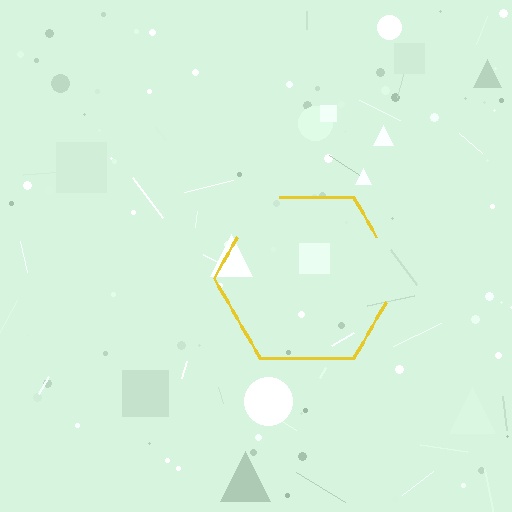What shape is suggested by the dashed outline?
The dashed outline suggests a hexagon.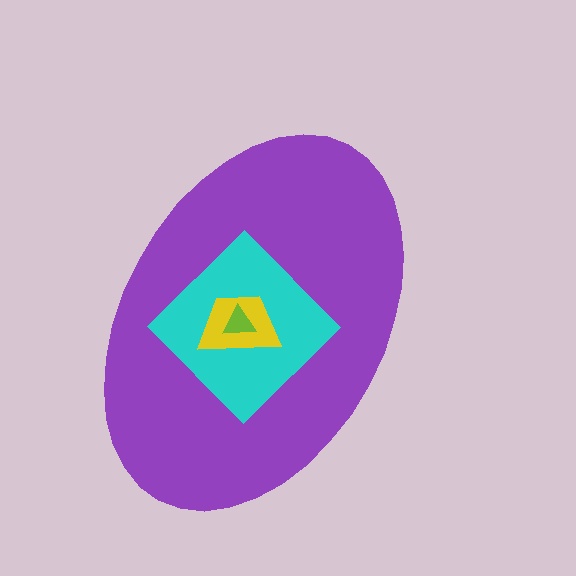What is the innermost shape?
The lime triangle.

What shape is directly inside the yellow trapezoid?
The lime triangle.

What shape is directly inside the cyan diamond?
The yellow trapezoid.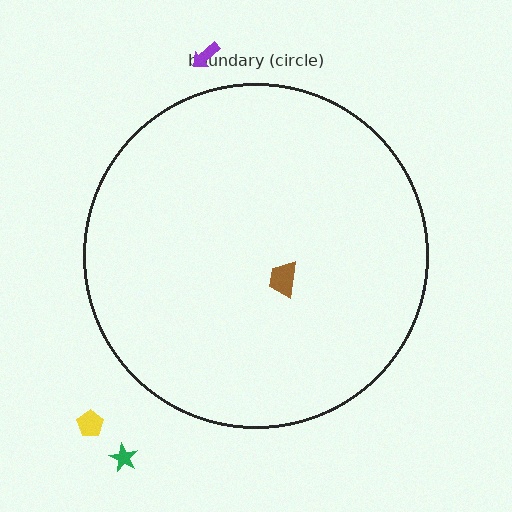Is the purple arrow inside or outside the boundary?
Outside.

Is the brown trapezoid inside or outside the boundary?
Inside.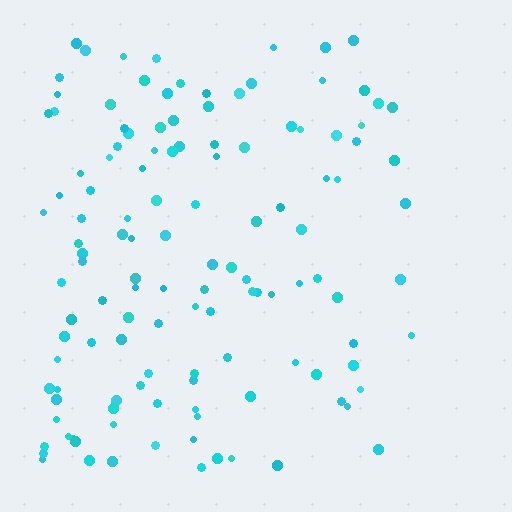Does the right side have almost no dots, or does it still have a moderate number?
Still a moderate number, just noticeably fewer than the left.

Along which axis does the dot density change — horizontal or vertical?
Horizontal.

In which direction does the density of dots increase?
From right to left, with the left side densest.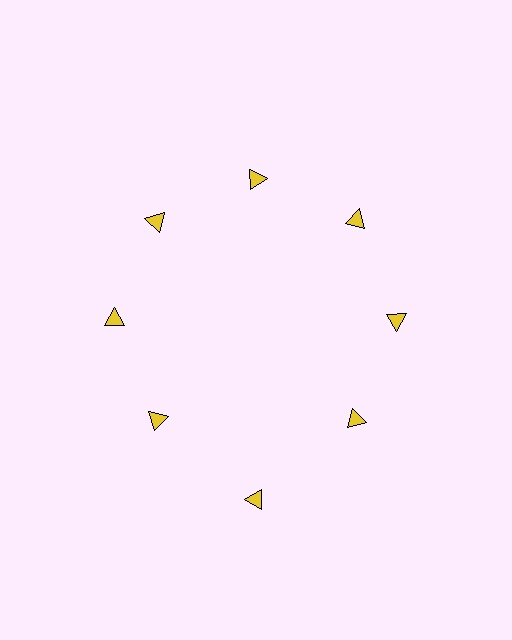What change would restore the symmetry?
The symmetry would be restored by moving it inward, back onto the ring so that all 8 triangles sit at equal angles and equal distance from the center.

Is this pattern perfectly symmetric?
No. The 8 yellow triangles are arranged in a ring, but one element near the 6 o'clock position is pushed outward from the center, breaking the 8-fold rotational symmetry.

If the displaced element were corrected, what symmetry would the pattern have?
It would have 8-fold rotational symmetry — the pattern would map onto itself every 45 degrees.